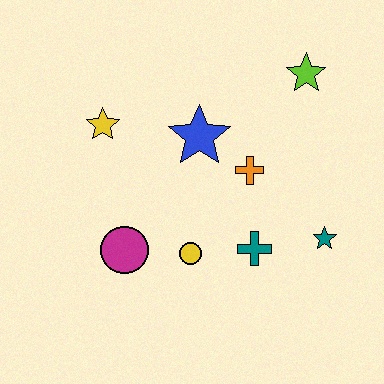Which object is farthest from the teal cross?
The yellow star is farthest from the teal cross.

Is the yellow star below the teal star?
No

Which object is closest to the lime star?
The orange cross is closest to the lime star.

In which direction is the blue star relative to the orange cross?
The blue star is to the left of the orange cross.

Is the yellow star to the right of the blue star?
No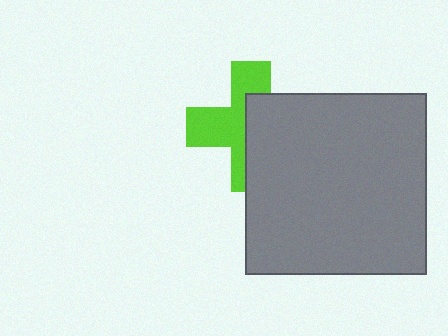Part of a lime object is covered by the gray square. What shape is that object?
It is a cross.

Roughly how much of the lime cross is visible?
About half of it is visible (roughly 51%).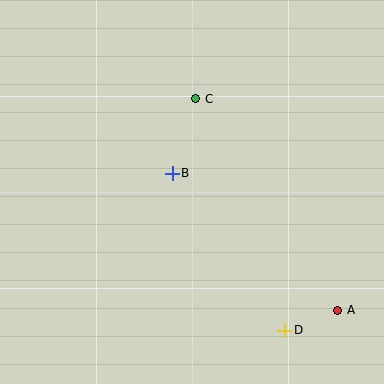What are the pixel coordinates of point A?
Point A is at (338, 310).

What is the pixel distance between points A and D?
The distance between A and D is 57 pixels.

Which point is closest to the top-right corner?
Point C is closest to the top-right corner.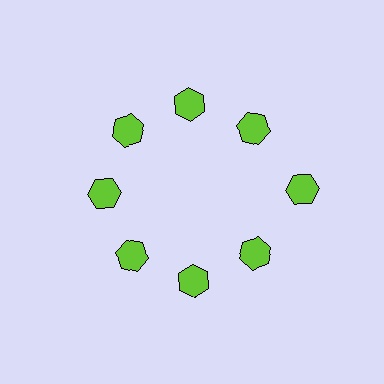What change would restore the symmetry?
The symmetry would be restored by moving it inward, back onto the ring so that all 8 hexagons sit at equal angles and equal distance from the center.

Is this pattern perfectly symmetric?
No. The 8 lime hexagons are arranged in a ring, but one element near the 3 o'clock position is pushed outward from the center, breaking the 8-fold rotational symmetry.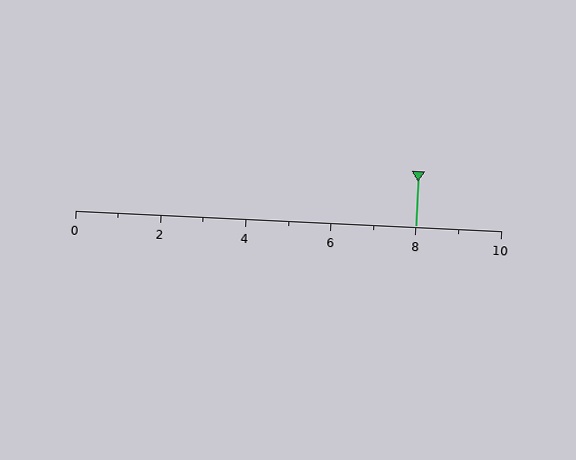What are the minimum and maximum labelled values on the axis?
The axis runs from 0 to 10.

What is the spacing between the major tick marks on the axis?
The major ticks are spaced 2 apart.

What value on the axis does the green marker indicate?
The marker indicates approximately 8.